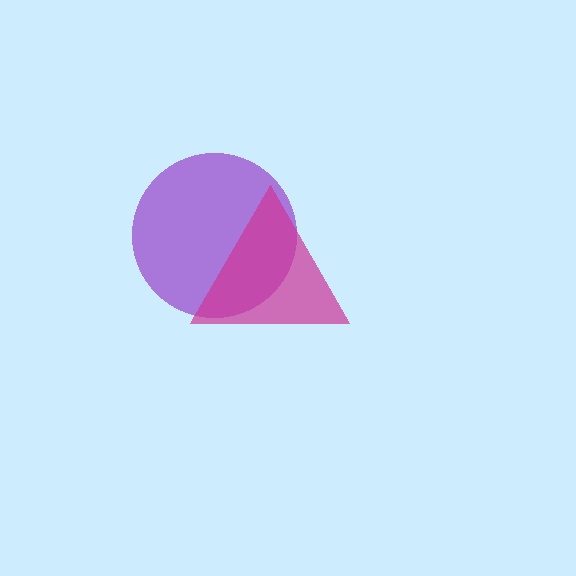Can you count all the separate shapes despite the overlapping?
Yes, there are 2 separate shapes.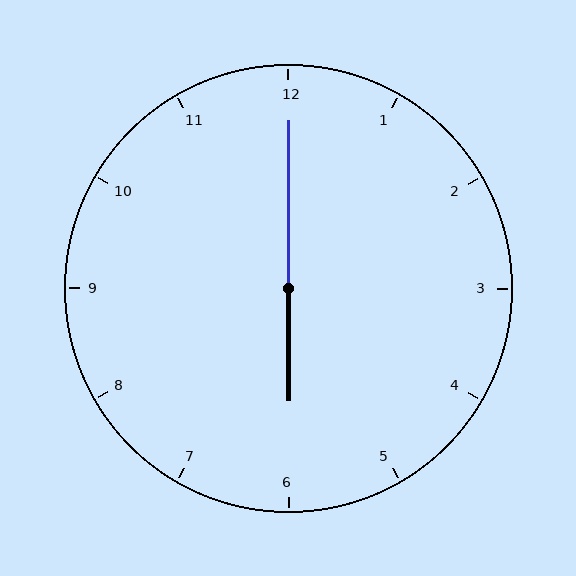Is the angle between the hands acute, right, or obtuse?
It is obtuse.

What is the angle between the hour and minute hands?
Approximately 180 degrees.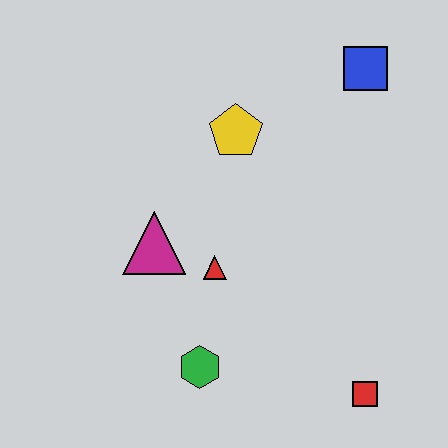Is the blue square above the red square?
Yes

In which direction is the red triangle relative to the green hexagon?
The red triangle is above the green hexagon.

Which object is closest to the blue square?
The yellow pentagon is closest to the blue square.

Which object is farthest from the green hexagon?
The blue square is farthest from the green hexagon.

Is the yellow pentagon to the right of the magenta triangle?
Yes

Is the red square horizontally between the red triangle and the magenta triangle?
No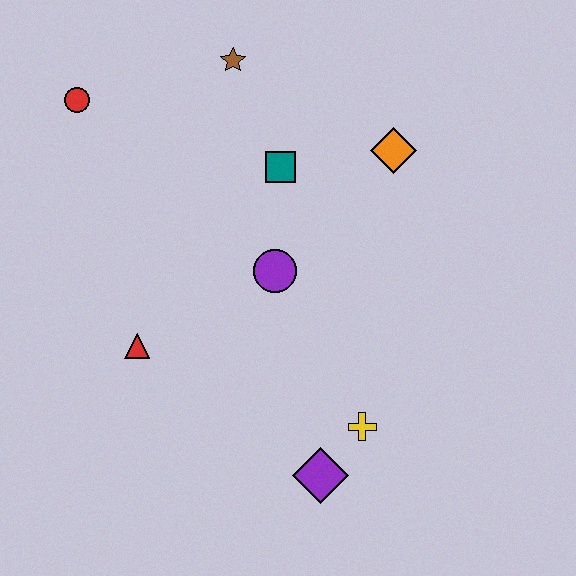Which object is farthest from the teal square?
The purple diamond is farthest from the teal square.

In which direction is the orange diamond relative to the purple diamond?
The orange diamond is above the purple diamond.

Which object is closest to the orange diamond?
The teal square is closest to the orange diamond.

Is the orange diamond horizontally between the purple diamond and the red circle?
No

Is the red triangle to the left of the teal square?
Yes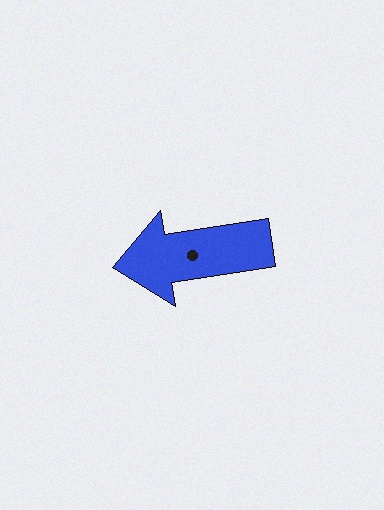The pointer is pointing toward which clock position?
Roughly 9 o'clock.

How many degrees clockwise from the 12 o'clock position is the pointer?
Approximately 261 degrees.